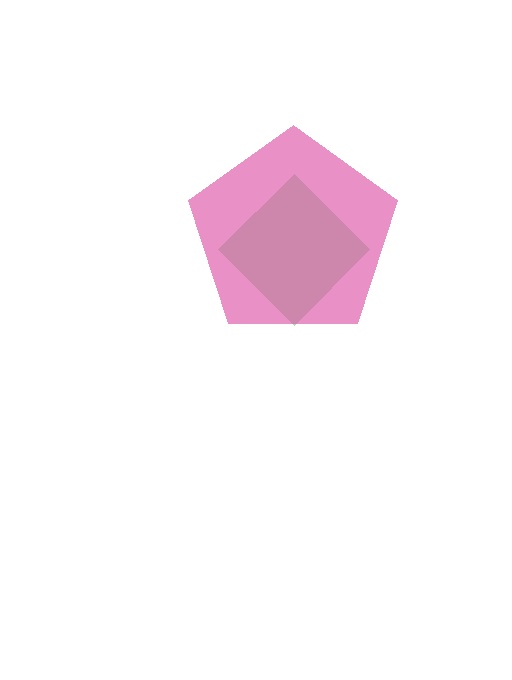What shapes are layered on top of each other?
The layered shapes are: a green diamond, a pink pentagon.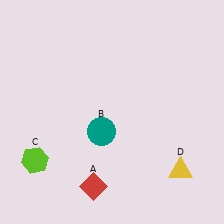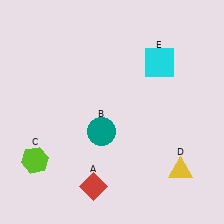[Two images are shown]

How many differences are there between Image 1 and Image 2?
There is 1 difference between the two images.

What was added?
A cyan square (E) was added in Image 2.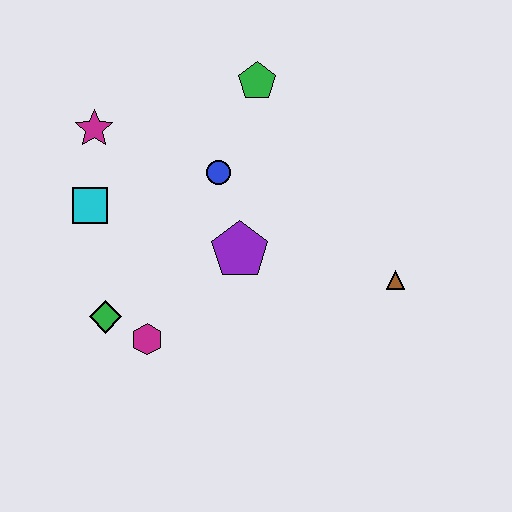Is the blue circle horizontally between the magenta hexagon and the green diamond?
No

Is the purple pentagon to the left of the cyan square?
No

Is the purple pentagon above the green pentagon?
No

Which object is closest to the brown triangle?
The purple pentagon is closest to the brown triangle.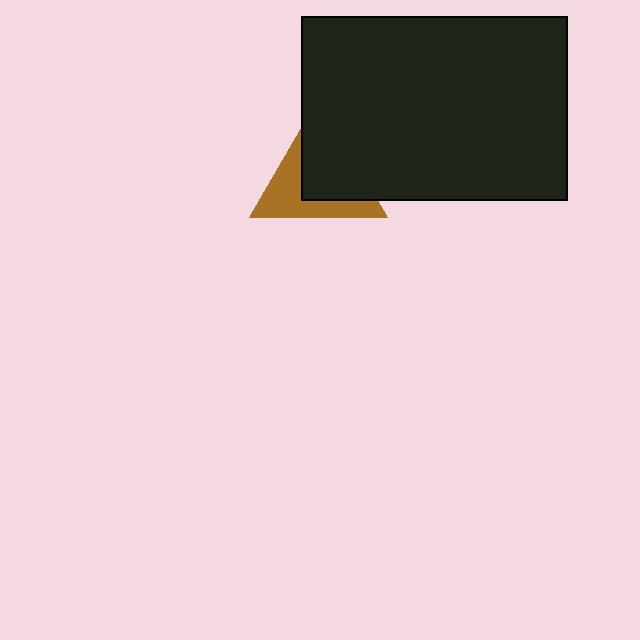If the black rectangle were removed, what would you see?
You would see the complete brown triangle.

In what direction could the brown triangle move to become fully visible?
The brown triangle could move left. That would shift it out from behind the black rectangle entirely.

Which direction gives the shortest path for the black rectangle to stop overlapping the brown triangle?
Moving right gives the shortest separation.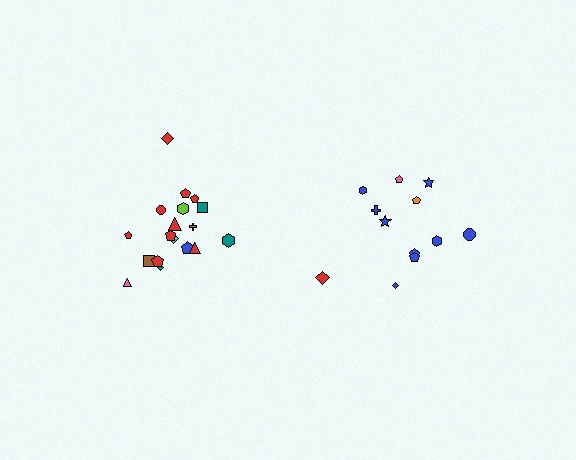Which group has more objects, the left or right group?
The left group.